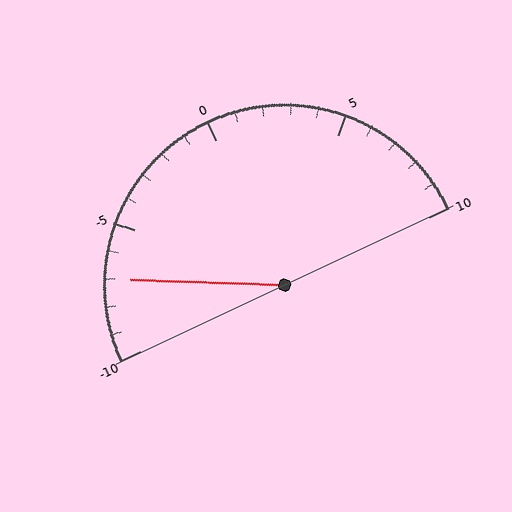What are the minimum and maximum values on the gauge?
The gauge ranges from -10 to 10.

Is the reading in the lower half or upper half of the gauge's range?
The reading is in the lower half of the range (-10 to 10).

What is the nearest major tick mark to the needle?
The nearest major tick mark is -5.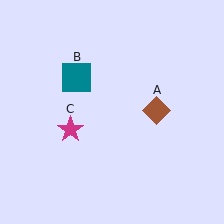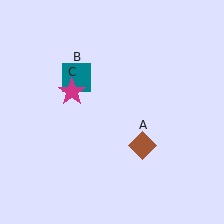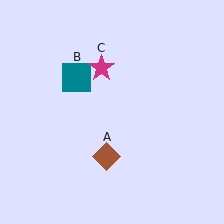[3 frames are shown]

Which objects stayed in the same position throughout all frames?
Teal square (object B) remained stationary.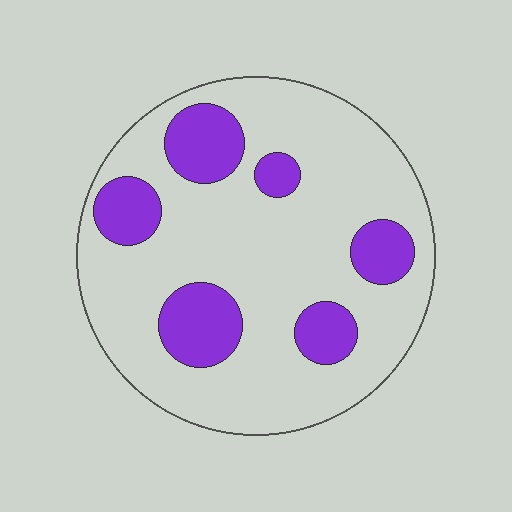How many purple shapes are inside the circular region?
6.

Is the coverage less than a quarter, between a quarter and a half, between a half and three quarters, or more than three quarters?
Less than a quarter.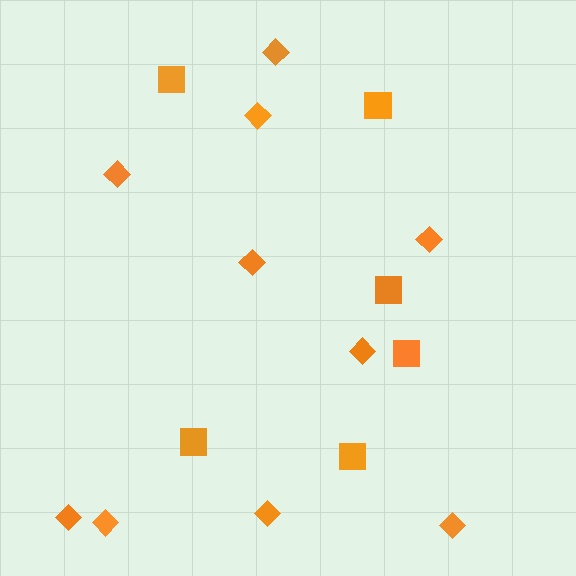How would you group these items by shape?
There are 2 groups: one group of diamonds (10) and one group of squares (6).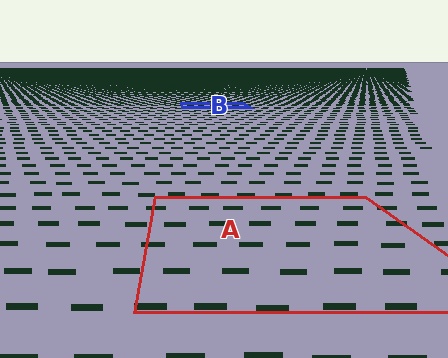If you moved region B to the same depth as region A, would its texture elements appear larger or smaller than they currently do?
They would appear larger. At a closer depth, the same texture elements are projected at a bigger on-screen size.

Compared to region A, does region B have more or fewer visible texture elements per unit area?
Region B has more texture elements per unit area — they are packed more densely because it is farther away.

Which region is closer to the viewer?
Region A is closer. The texture elements there are larger and more spread out.